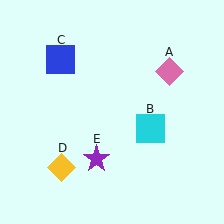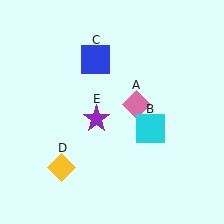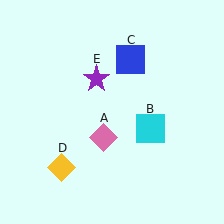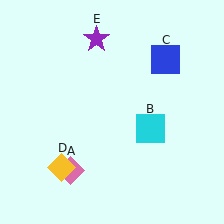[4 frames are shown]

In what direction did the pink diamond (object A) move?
The pink diamond (object A) moved down and to the left.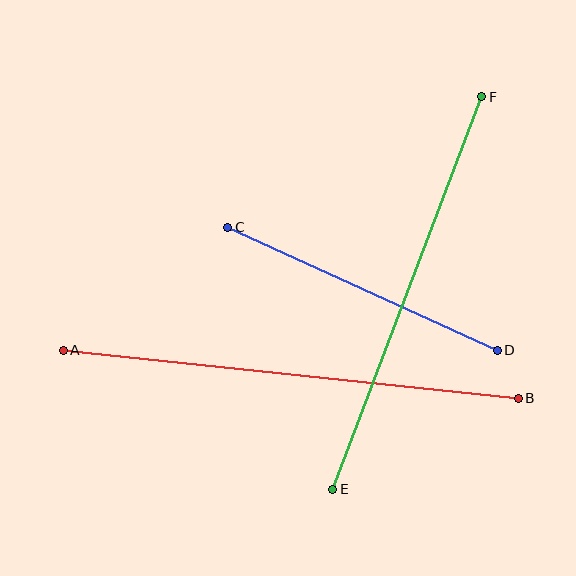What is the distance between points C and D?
The distance is approximately 296 pixels.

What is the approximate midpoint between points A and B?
The midpoint is at approximately (291, 374) pixels.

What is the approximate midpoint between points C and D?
The midpoint is at approximately (363, 289) pixels.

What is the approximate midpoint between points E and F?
The midpoint is at approximately (407, 293) pixels.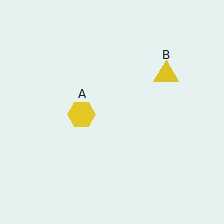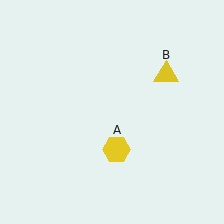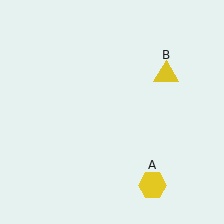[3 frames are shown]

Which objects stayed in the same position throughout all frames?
Yellow triangle (object B) remained stationary.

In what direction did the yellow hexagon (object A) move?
The yellow hexagon (object A) moved down and to the right.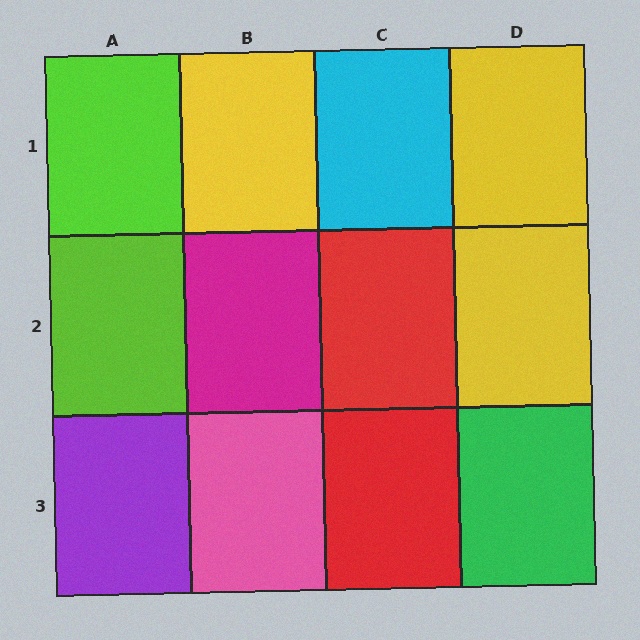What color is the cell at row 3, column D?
Green.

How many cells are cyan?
1 cell is cyan.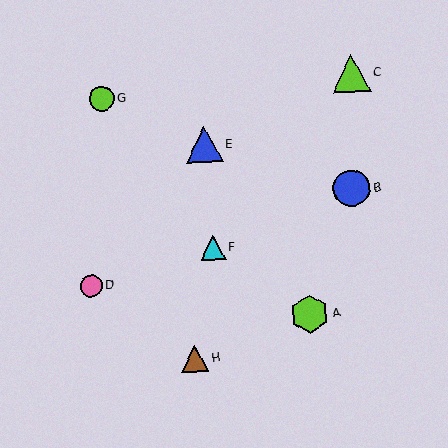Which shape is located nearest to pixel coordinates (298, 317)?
The lime hexagon (labeled A) at (310, 314) is nearest to that location.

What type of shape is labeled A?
Shape A is a lime hexagon.